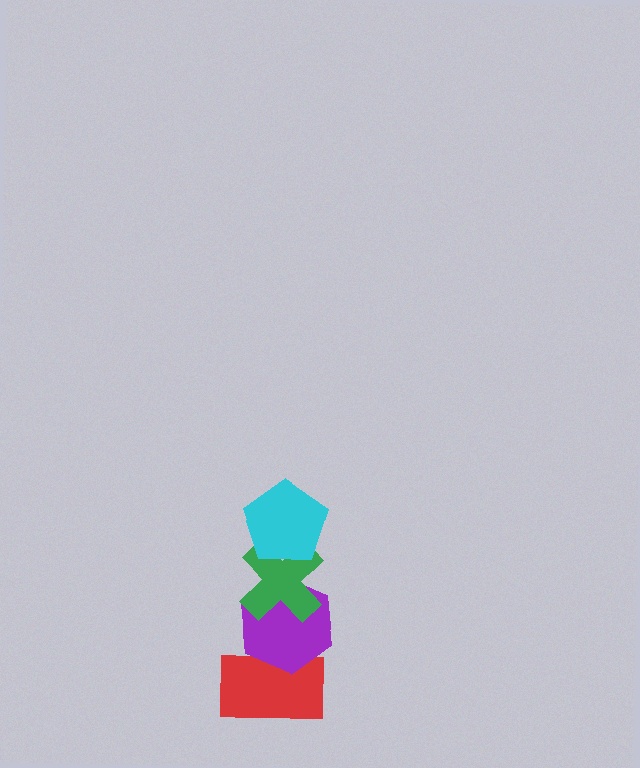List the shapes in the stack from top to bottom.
From top to bottom: the cyan pentagon, the green cross, the purple hexagon, the red rectangle.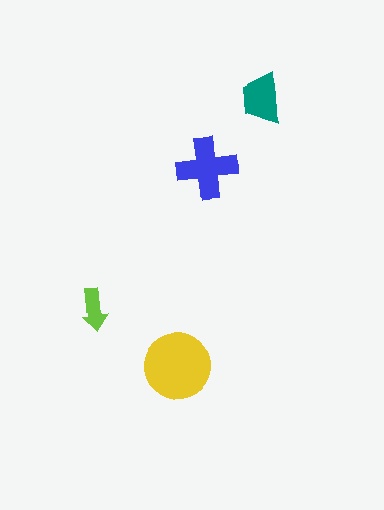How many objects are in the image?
There are 4 objects in the image.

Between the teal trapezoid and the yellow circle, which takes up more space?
The yellow circle.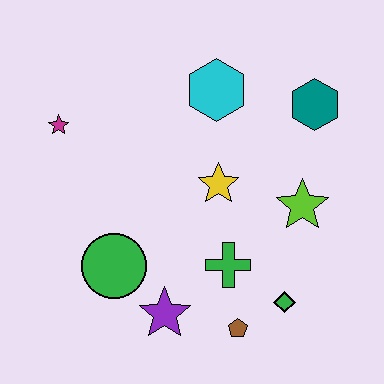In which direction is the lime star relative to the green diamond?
The lime star is above the green diamond.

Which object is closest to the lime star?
The yellow star is closest to the lime star.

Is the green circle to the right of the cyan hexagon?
No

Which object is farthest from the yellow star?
The magenta star is farthest from the yellow star.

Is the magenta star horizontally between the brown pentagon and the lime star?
No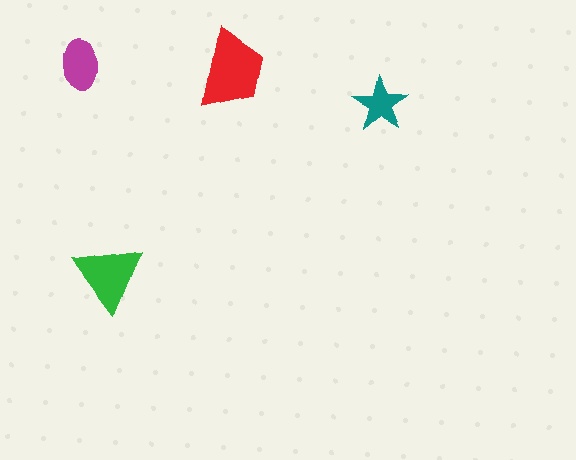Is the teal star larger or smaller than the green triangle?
Smaller.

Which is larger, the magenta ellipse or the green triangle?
The green triangle.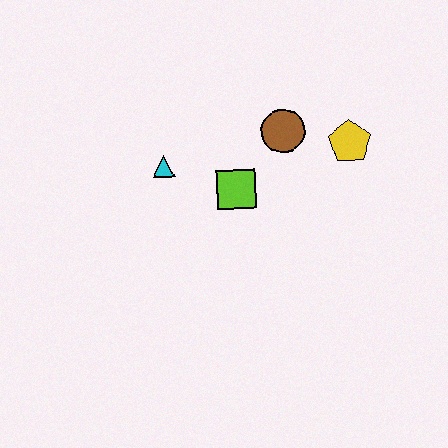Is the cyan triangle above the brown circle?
No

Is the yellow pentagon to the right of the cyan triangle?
Yes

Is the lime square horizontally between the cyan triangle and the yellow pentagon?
Yes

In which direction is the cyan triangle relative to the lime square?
The cyan triangle is to the left of the lime square.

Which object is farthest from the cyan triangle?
The yellow pentagon is farthest from the cyan triangle.